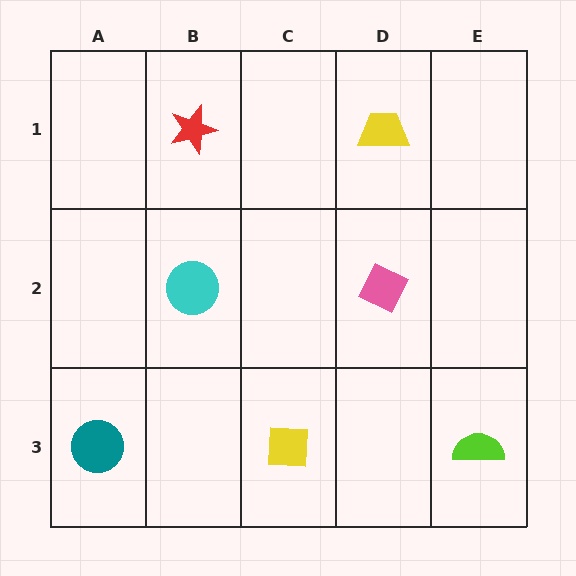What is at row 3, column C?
A yellow square.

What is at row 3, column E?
A lime semicircle.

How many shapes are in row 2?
2 shapes.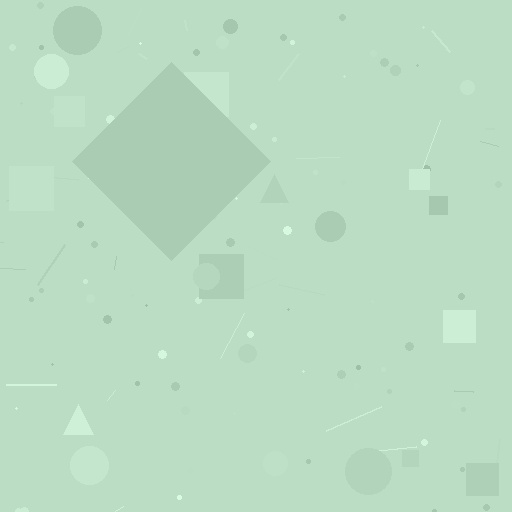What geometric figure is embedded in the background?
A diamond is embedded in the background.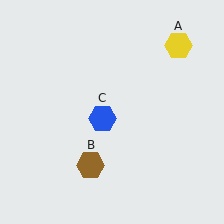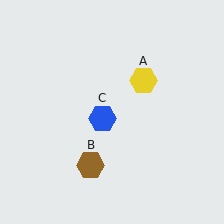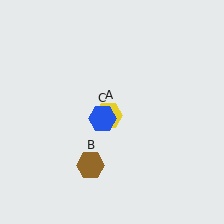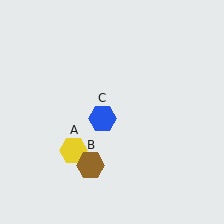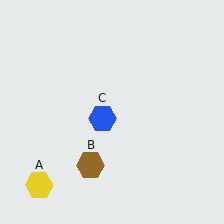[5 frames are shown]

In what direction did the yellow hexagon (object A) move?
The yellow hexagon (object A) moved down and to the left.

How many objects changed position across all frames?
1 object changed position: yellow hexagon (object A).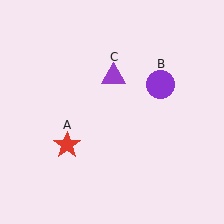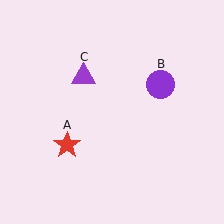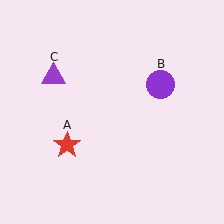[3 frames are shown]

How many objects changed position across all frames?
1 object changed position: purple triangle (object C).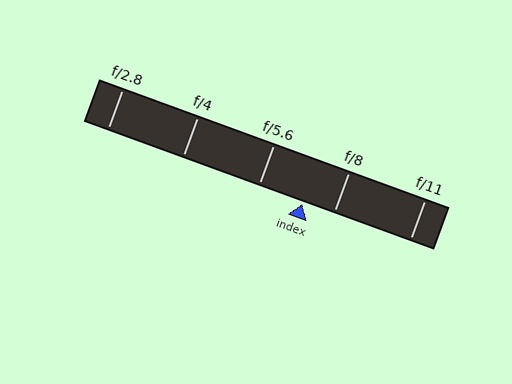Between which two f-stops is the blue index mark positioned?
The index mark is between f/5.6 and f/8.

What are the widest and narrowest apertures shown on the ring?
The widest aperture shown is f/2.8 and the narrowest is f/11.